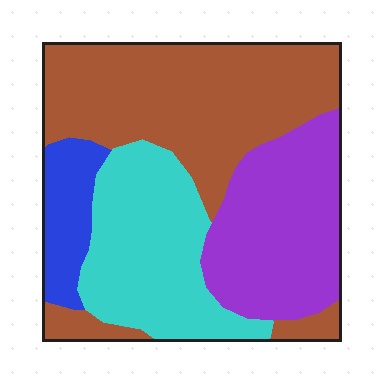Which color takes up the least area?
Blue, at roughly 10%.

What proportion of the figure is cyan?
Cyan takes up between a quarter and a half of the figure.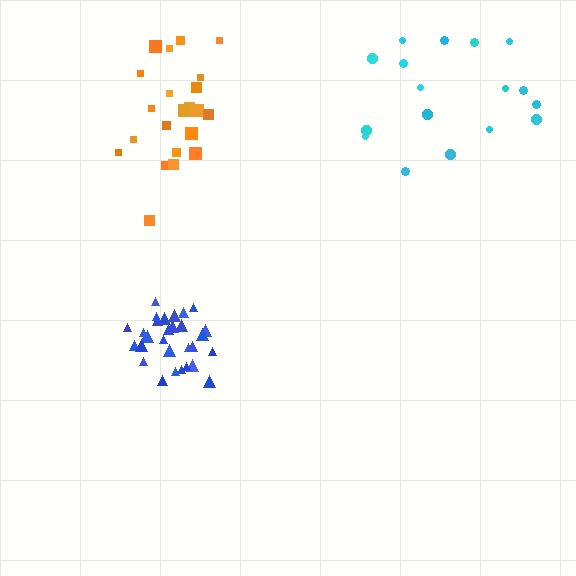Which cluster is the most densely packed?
Blue.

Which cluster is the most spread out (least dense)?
Cyan.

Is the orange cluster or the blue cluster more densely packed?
Blue.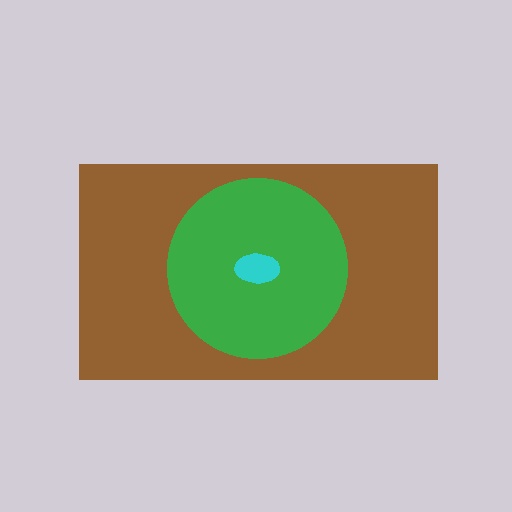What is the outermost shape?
The brown rectangle.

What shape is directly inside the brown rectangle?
The green circle.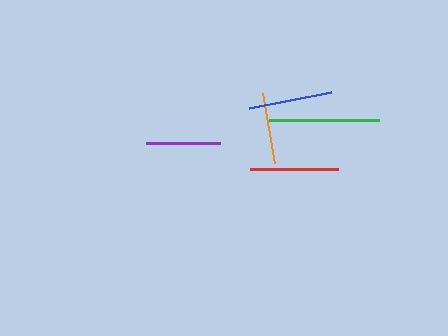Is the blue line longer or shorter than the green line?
The green line is longer than the blue line.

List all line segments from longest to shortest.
From longest to shortest: green, red, blue, purple, orange.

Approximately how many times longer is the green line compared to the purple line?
The green line is approximately 1.5 times the length of the purple line.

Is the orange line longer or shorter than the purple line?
The purple line is longer than the orange line.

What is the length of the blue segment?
The blue segment is approximately 84 pixels long.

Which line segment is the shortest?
The orange line is the shortest at approximately 70 pixels.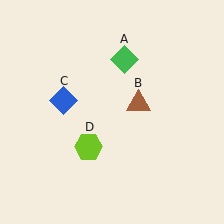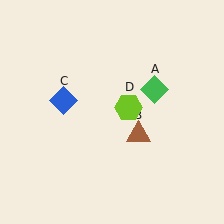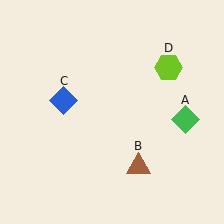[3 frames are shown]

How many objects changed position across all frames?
3 objects changed position: green diamond (object A), brown triangle (object B), lime hexagon (object D).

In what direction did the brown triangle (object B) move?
The brown triangle (object B) moved down.